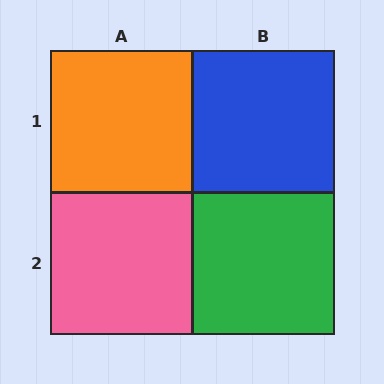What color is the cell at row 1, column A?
Orange.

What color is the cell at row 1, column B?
Blue.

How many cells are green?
1 cell is green.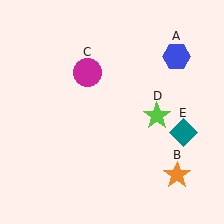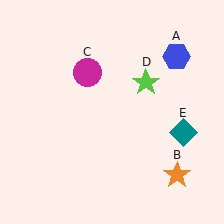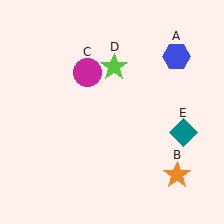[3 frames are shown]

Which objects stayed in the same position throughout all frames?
Blue hexagon (object A) and orange star (object B) and magenta circle (object C) and teal diamond (object E) remained stationary.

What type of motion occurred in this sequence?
The lime star (object D) rotated counterclockwise around the center of the scene.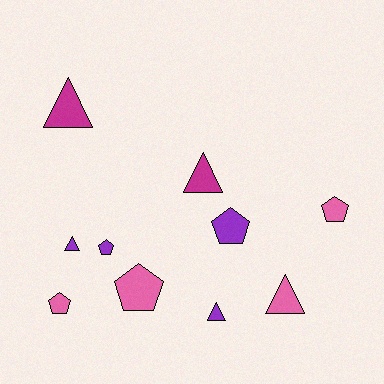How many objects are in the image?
There are 10 objects.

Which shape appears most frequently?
Triangle, with 5 objects.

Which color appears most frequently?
Purple, with 4 objects.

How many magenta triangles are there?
There are 2 magenta triangles.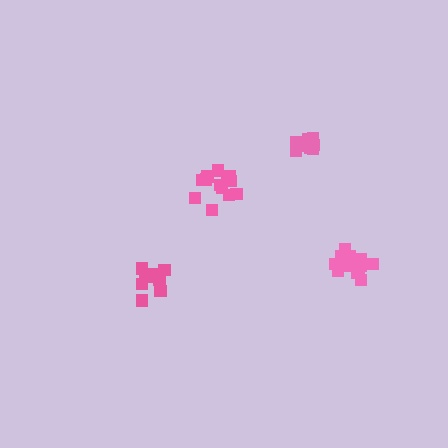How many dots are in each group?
Group 1: 14 dots, Group 2: 14 dots, Group 3: 9 dots, Group 4: 9 dots (46 total).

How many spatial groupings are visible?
There are 4 spatial groupings.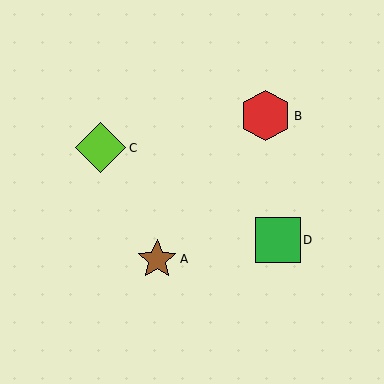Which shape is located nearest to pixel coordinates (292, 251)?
The green square (labeled D) at (278, 240) is nearest to that location.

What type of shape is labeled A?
Shape A is a brown star.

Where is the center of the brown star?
The center of the brown star is at (157, 259).